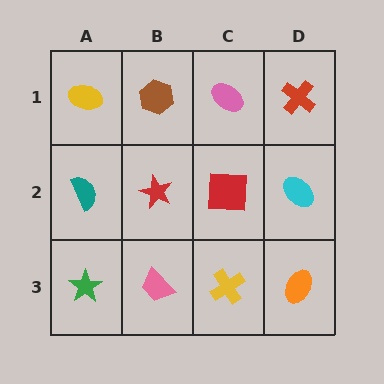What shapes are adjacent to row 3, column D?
A cyan ellipse (row 2, column D), a yellow cross (row 3, column C).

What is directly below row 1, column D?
A cyan ellipse.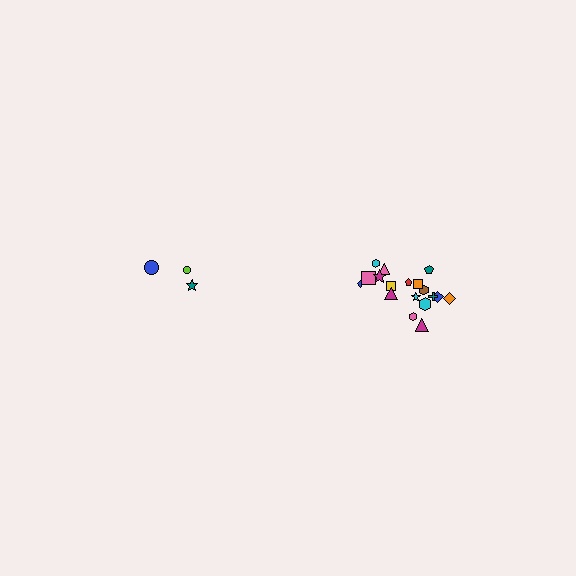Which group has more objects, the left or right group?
The right group.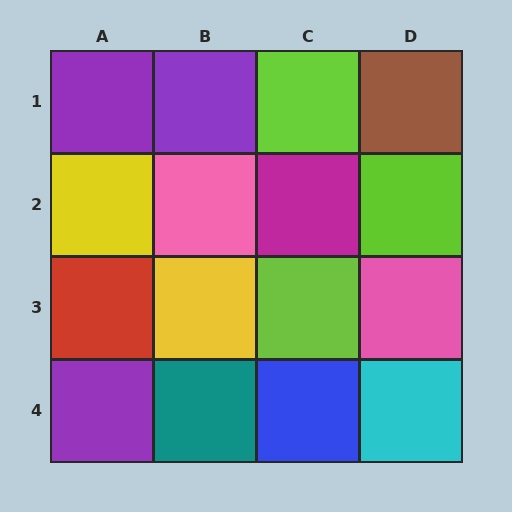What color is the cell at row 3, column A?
Red.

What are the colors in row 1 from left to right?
Purple, purple, lime, brown.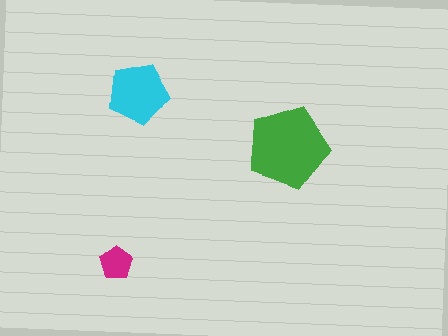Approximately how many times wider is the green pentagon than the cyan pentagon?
About 1.5 times wider.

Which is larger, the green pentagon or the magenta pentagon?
The green one.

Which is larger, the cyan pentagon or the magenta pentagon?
The cyan one.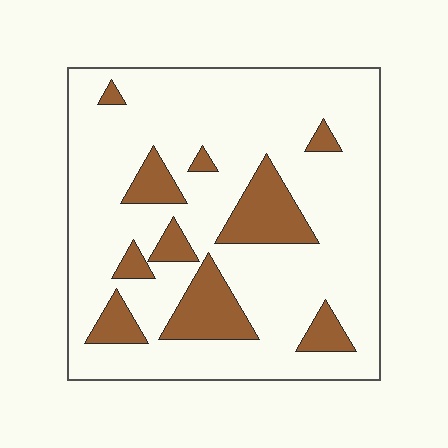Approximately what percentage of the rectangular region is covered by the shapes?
Approximately 20%.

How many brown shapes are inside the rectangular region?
10.